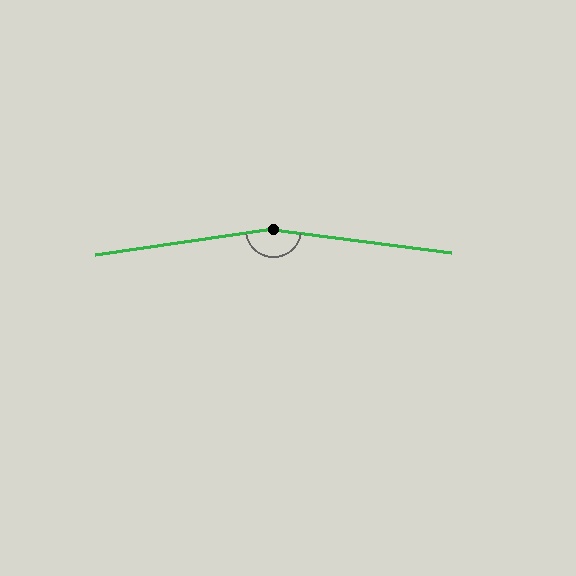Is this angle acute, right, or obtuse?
It is obtuse.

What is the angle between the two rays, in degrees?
Approximately 164 degrees.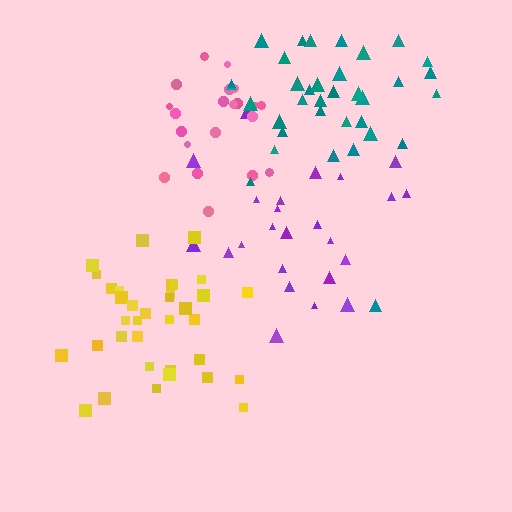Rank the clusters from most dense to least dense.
yellow, pink, teal, purple.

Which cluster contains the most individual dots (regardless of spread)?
Yellow (35).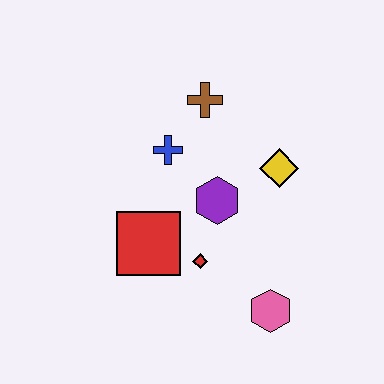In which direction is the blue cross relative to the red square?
The blue cross is above the red square.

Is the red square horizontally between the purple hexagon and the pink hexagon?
No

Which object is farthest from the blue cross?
The pink hexagon is farthest from the blue cross.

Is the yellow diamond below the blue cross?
Yes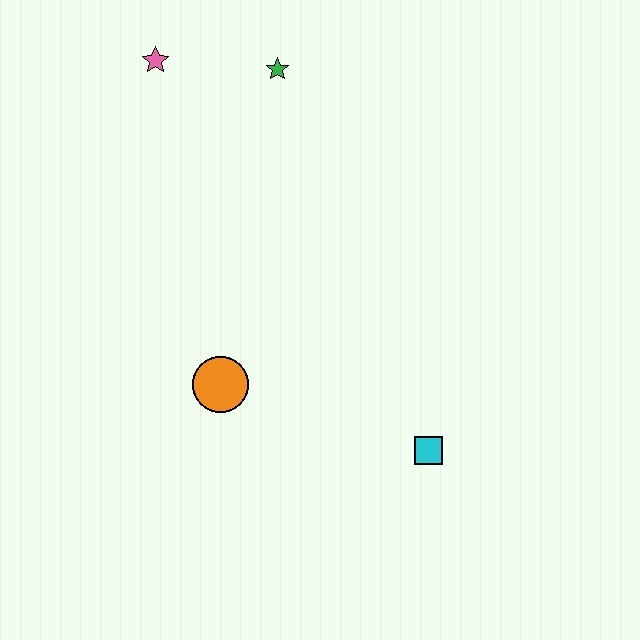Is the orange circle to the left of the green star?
Yes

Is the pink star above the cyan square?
Yes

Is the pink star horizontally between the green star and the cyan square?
No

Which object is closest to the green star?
The pink star is closest to the green star.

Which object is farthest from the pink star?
The cyan square is farthest from the pink star.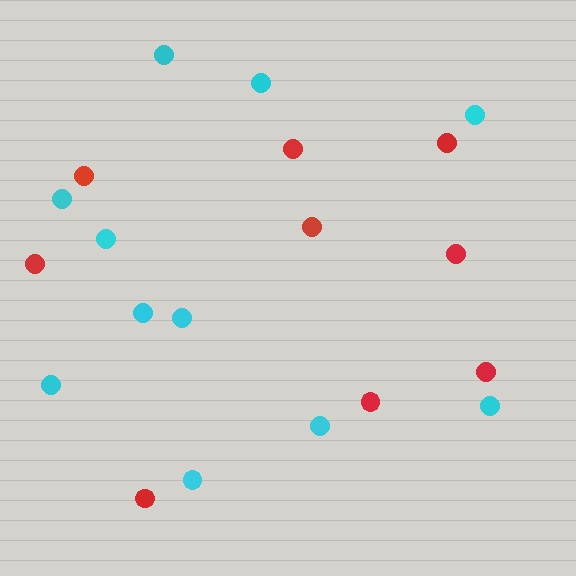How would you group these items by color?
There are 2 groups: one group of cyan circles (11) and one group of red circles (9).